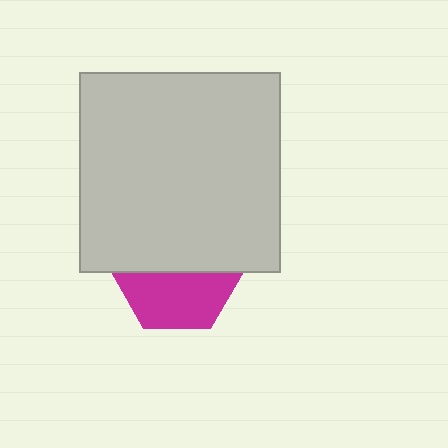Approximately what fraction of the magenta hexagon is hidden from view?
Roughly 53% of the magenta hexagon is hidden behind the light gray square.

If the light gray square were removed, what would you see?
You would see the complete magenta hexagon.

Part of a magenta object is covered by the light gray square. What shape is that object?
It is a hexagon.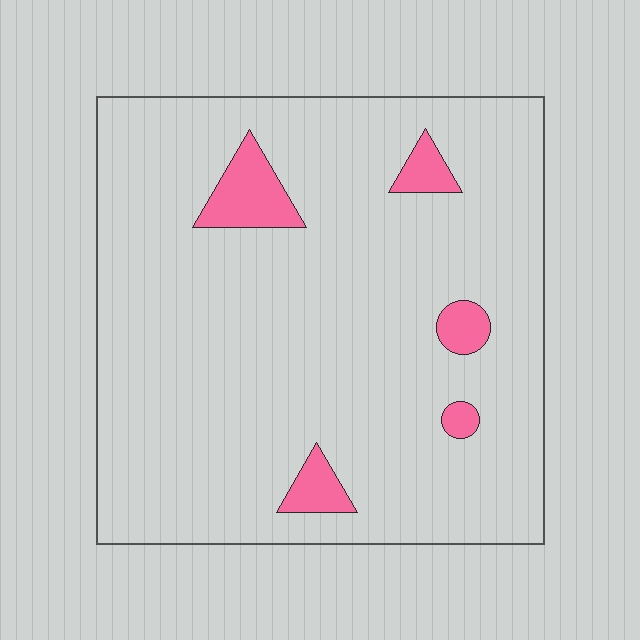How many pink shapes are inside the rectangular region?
5.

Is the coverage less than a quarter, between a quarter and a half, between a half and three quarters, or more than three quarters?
Less than a quarter.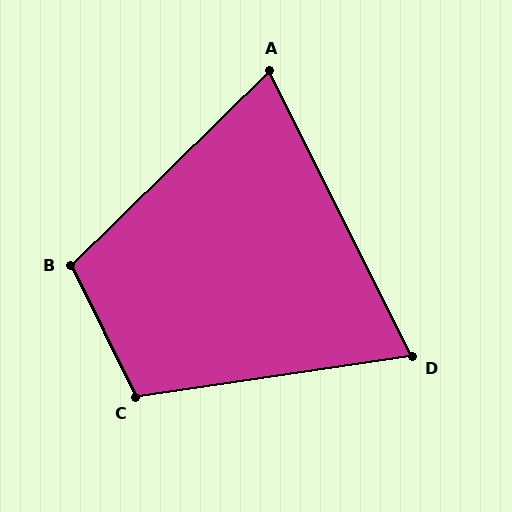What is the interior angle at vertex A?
Approximately 72 degrees (acute).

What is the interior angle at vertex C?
Approximately 108 degrees (obtuse).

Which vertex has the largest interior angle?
B, at approximately 108 degrees.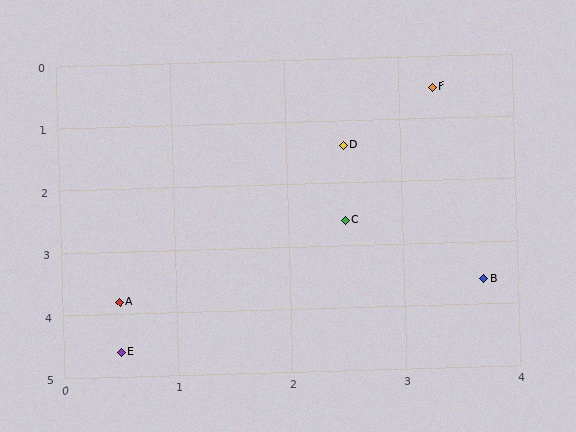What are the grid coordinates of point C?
Point C is at approximately (2.5, 2.6).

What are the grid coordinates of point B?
Point B is at approximately (3.7, 3.6).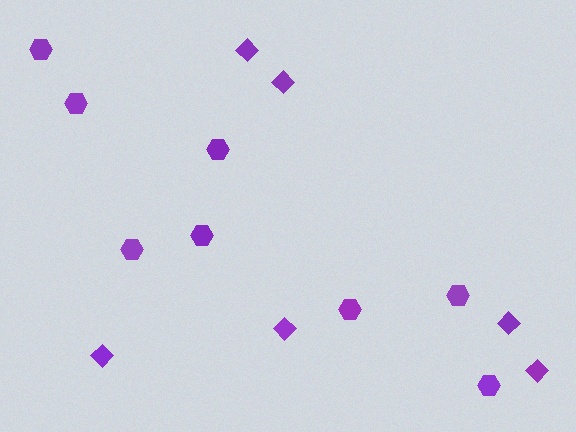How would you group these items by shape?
There are 2 groups: one group of diamonds (6) and one group of hexagons (8).